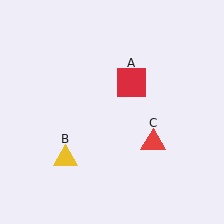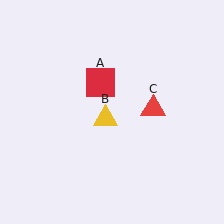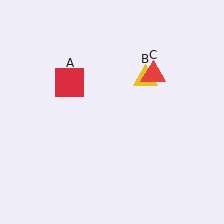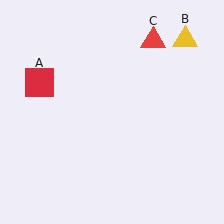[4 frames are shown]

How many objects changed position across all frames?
3 objects changed position: red square (object A), yellow triangle (object B), red triangle (object C).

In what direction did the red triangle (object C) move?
The red triangle (object C) moved up.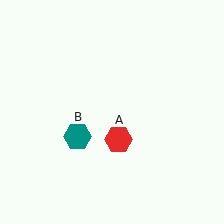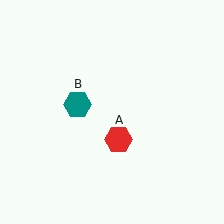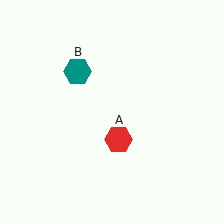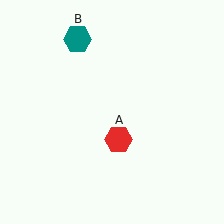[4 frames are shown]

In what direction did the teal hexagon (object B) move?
The teal hexagon (object B) moved up.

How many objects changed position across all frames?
1 object changed position: teal hexagon (object B).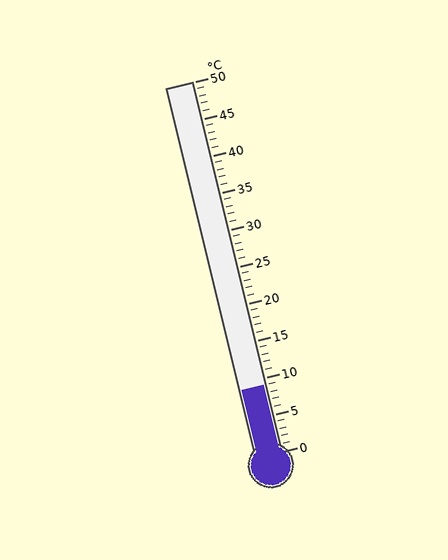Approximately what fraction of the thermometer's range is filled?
The thermometer is filled to approximately 20% of its range.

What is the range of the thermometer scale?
The thermometer scale ranges from 0°C to 50°C.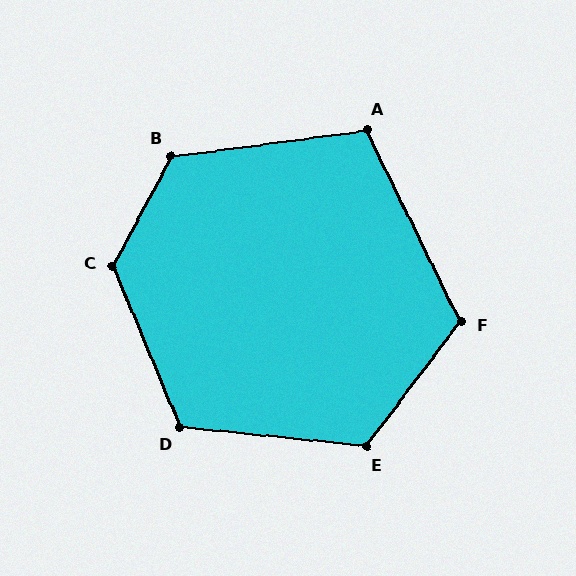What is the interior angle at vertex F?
Approximately 116 degrees (obtuse).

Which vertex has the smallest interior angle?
A, at approximately 109 degrees.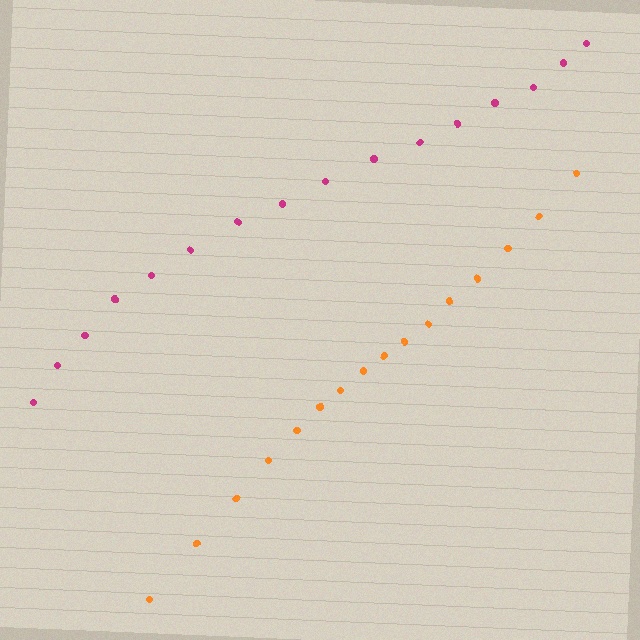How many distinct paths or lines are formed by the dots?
There are 2 distinct paths.